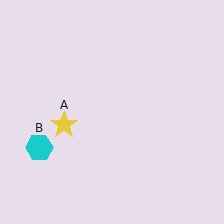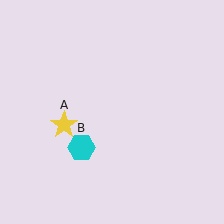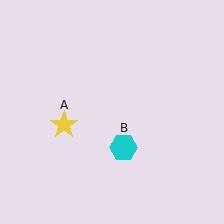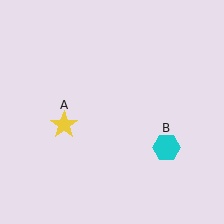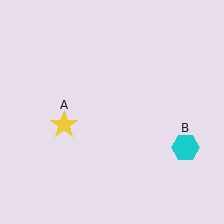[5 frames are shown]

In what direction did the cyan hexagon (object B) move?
The cyan hexagon (object B) moved right.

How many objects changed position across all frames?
1 object changed position: cyan hexagon (object B).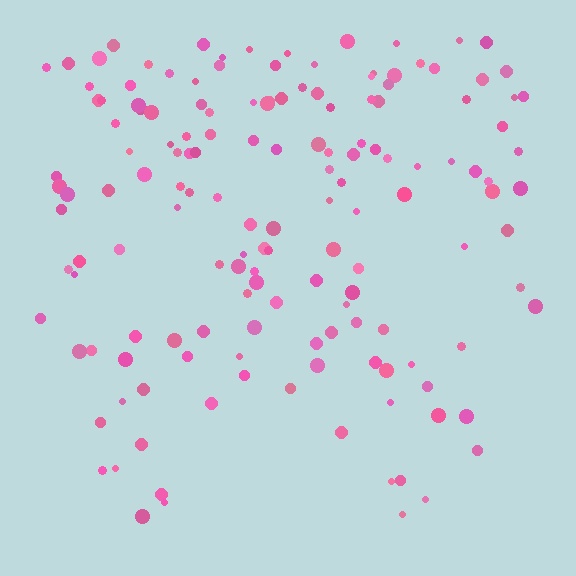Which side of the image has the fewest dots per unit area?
The bottom.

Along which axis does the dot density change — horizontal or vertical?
Vertical.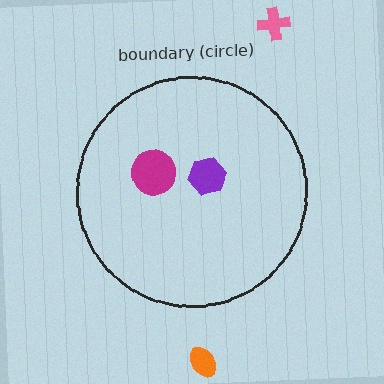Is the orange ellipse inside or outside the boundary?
Outside.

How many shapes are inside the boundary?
2 inside, 2 outside.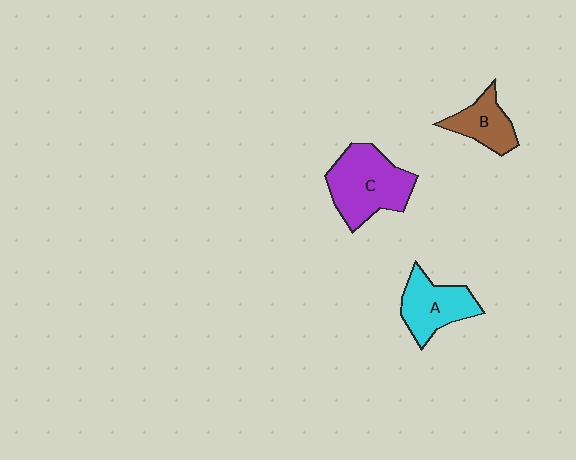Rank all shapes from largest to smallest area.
From largest to smallest: C (purple), A (cyan), B (brown).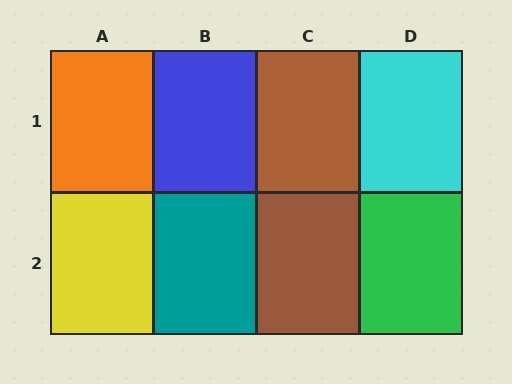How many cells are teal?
1 cell is teal.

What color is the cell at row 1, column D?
Cyan.